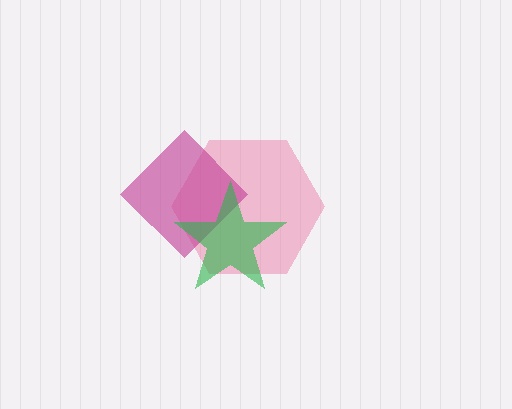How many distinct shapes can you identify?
There are 3 distinct shapes: a pink hexagon, a magenta diamond, a green star.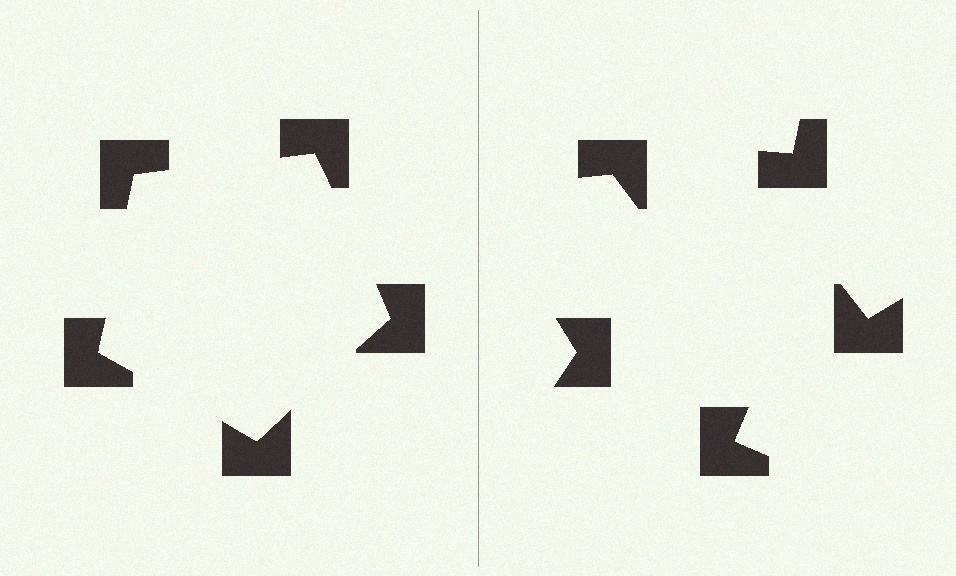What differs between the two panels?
The notched squares are positioned identically on both sides; only the wedge orientations differ. On the left they align to a pentagon; on the right they are misaligned.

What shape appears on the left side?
An illusory pentagon.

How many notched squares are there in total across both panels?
10 — 5 on each side.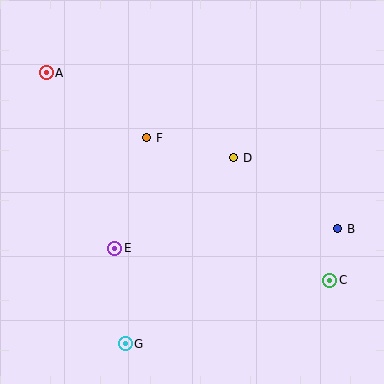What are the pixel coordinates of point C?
Point C is at (330, 280).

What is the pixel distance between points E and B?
The distance between E and B is 224 pixels.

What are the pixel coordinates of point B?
Point B is at (338, 229).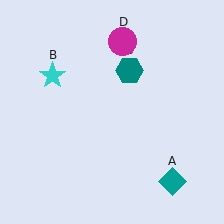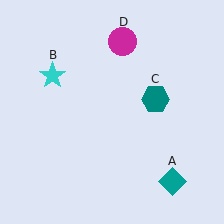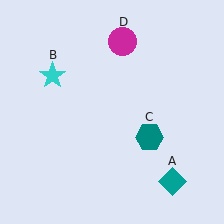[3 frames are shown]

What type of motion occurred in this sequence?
The teal hexagon (object C) rotated clockwise around the center of the scene.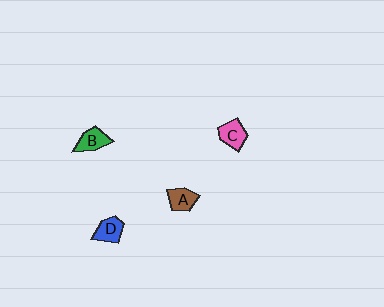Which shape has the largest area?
Shape C (pink).